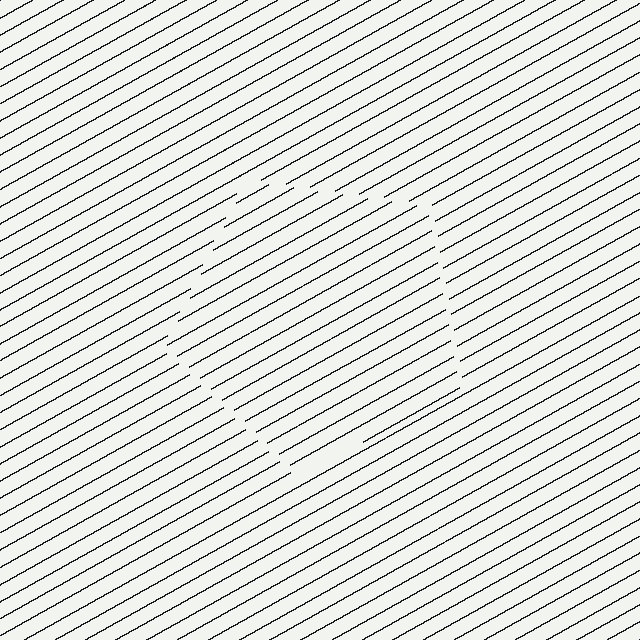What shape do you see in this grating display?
An illusory pentagon. The interior of the shape contains the same grating, shifted by half a period — the contour is defined by the phase discontinuity where line-ends from the inner and outer gratings abut.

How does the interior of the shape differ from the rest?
The interior of the shape contains the same grating, shifted by half a period — the contour is defined by the phase discontinuity where line-ends from the inner and outer gratings abut.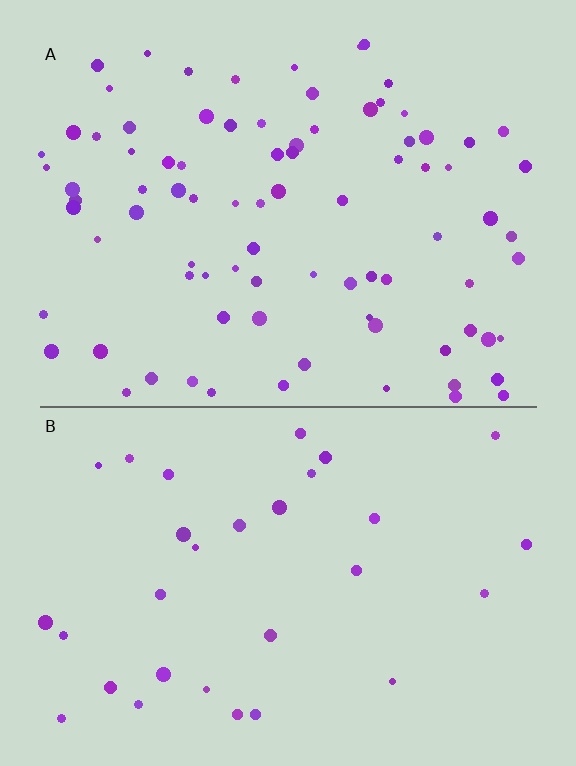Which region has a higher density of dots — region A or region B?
A (the top).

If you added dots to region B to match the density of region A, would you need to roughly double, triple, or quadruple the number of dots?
Approximately triple.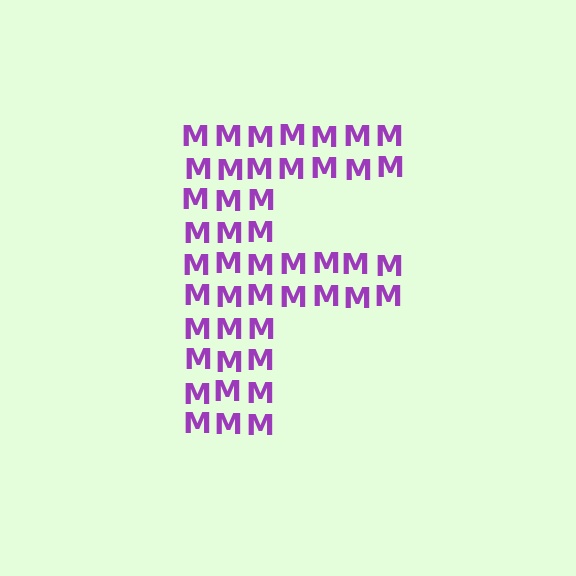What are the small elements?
The small elements are letter M's.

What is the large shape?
The large shape is the letter F.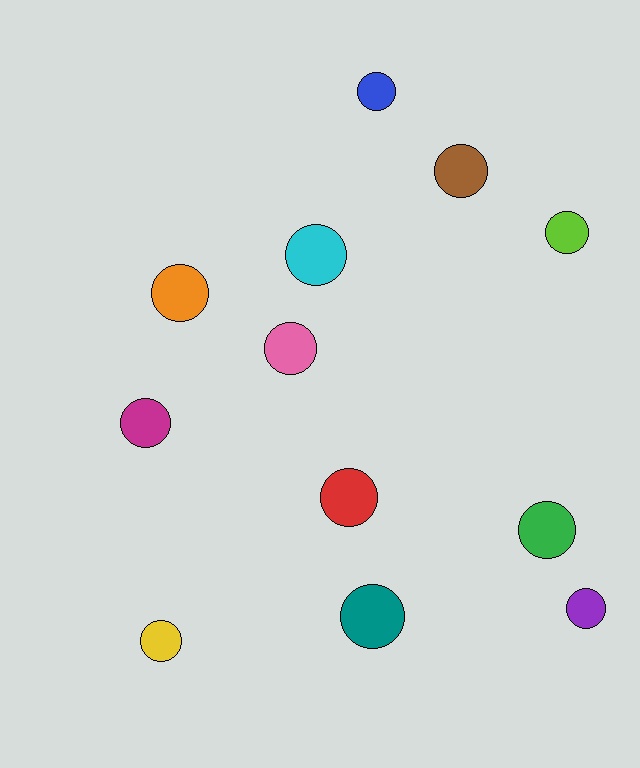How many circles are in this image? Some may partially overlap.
There are 12 circles.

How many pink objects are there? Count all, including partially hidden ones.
There is 1 pink object.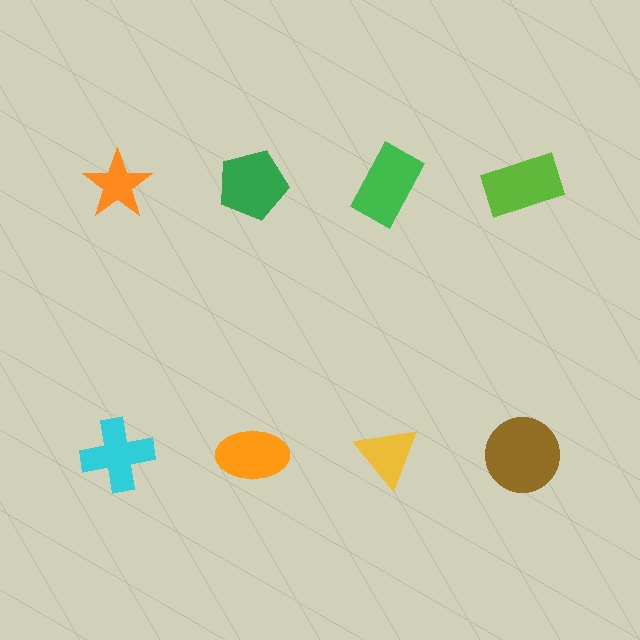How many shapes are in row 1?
4 shapes.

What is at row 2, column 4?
A brown circle.